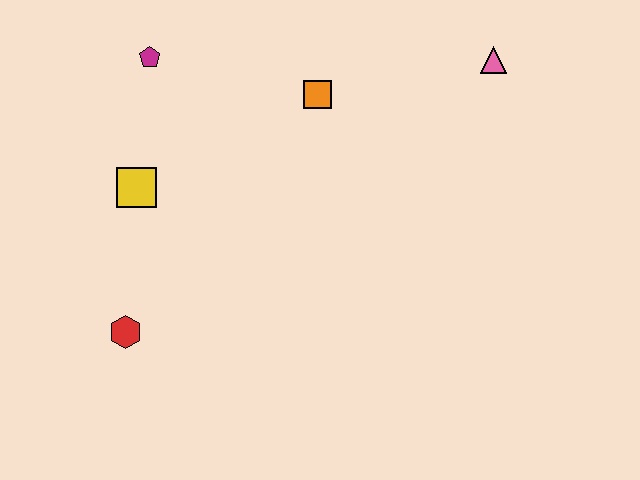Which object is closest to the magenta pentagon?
The yellow square is closest to the magenta pentagon.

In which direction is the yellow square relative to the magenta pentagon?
The yellow square is below the magenta pentagon.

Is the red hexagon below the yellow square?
Yes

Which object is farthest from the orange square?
The red hexagon is farthest from the orange square.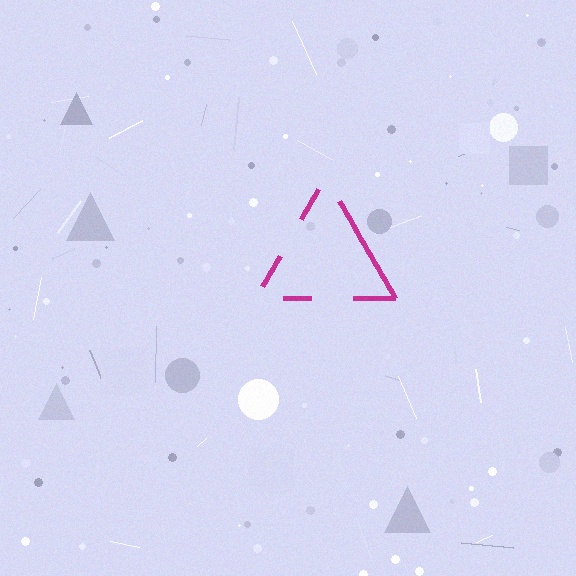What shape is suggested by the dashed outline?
The dashed outline suggests a triangle.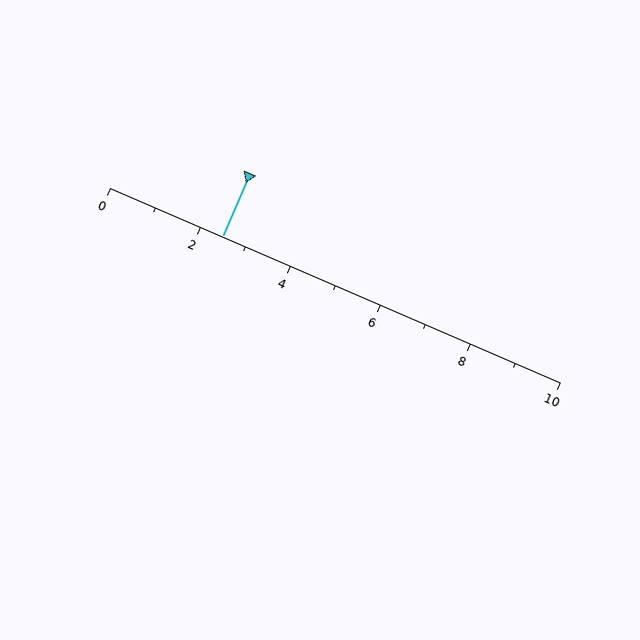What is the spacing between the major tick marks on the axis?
The major ticks are spaced 2 apart.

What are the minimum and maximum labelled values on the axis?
The axis runs from 0 to 10.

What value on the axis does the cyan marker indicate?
The marker indicates approximately 2.5.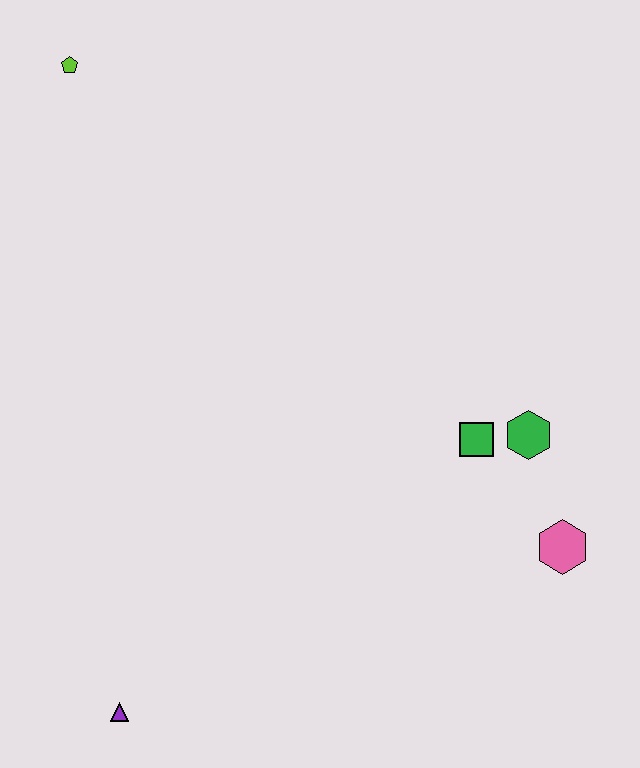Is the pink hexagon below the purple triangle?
No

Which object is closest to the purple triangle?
The green square is closest to the purple triangle.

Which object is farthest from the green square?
The lime pentagon is farthest from the green square.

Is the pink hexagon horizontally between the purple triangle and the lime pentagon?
No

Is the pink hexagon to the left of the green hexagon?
No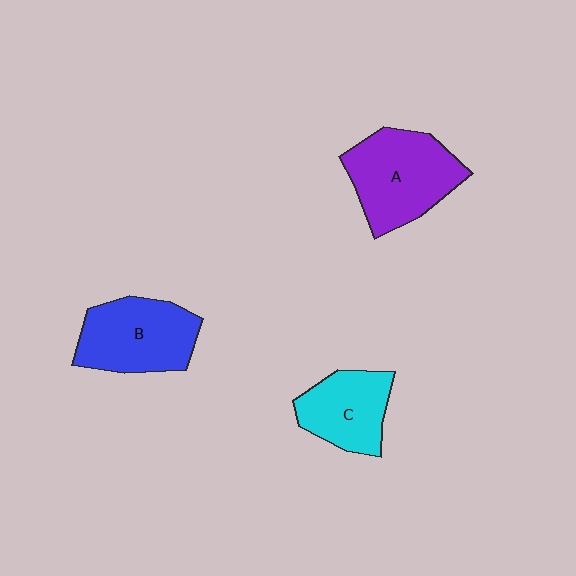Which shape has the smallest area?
Shape C (cyan).